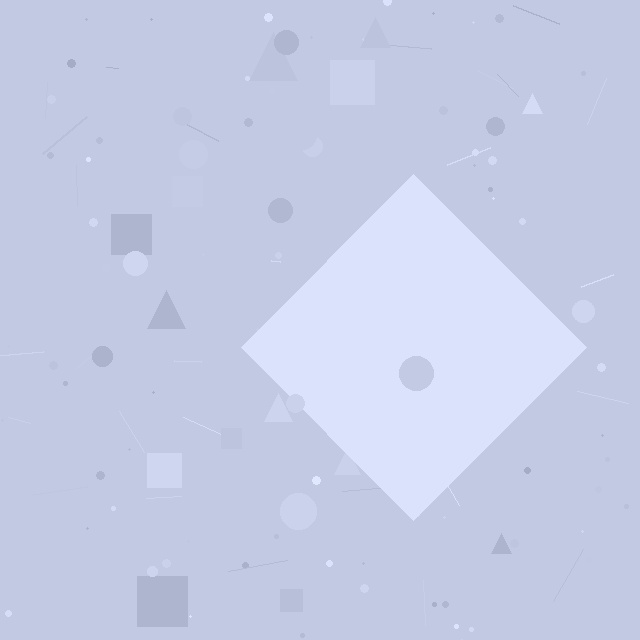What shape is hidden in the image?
A diamond is hidden in the image.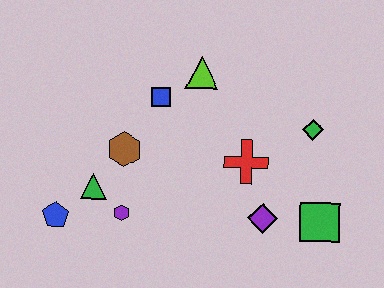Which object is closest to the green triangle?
The purple hexagon is closest to the green triangle.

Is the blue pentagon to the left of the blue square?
Yes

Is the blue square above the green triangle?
Yes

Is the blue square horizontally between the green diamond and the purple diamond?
No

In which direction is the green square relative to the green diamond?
The green square is below the green diamond.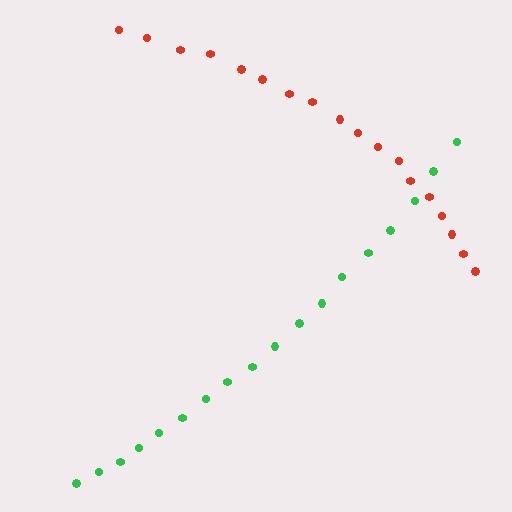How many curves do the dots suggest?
There are 2 distinct paths.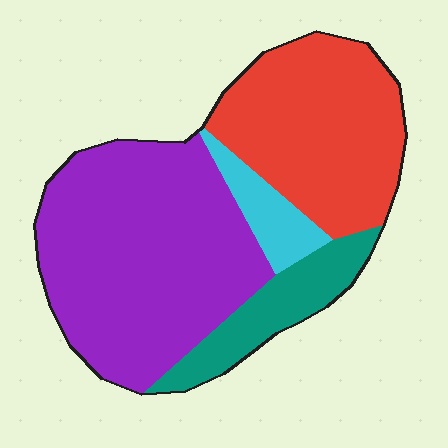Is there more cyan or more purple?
Purple.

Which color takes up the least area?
Cyan, at roughly 5%.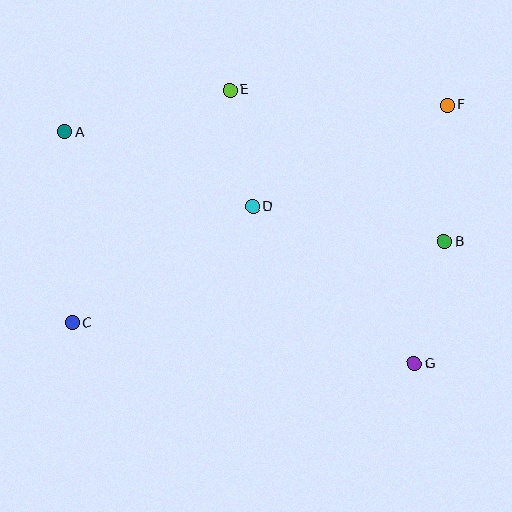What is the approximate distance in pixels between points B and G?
The distance between B and G is approximately 126 pixels.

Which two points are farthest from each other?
Points C and F are farthest from each other.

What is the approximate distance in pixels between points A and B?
The distance between A and B is approximately 395 pixels.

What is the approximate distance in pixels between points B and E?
The distance between B and E is approximately 263 pixels.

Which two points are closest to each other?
Points D and E are closest to each other.